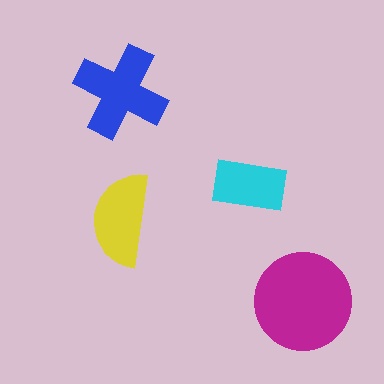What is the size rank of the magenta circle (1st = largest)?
1st.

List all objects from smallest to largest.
The cyan rectangle, the yellow semicircle, the blue cross, the magenta circle.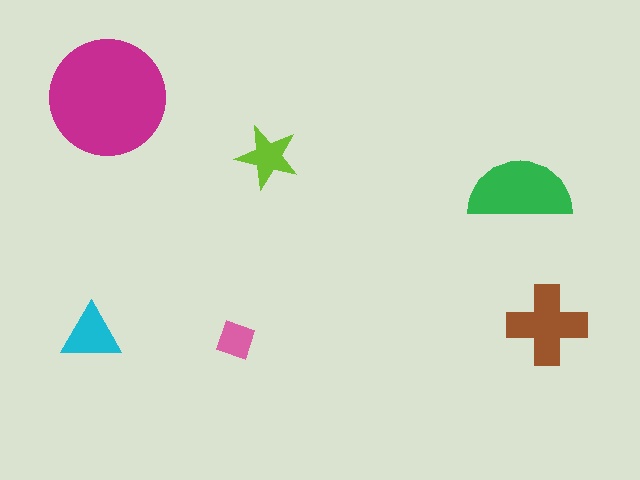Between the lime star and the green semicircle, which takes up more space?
The green semicircle.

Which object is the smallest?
The pink diamond.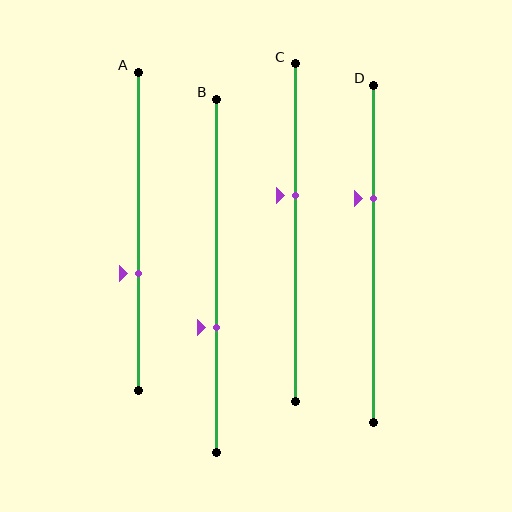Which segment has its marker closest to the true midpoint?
Segment C has its marker closest to the true midpoint.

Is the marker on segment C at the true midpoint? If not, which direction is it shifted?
No, the marker on segment C is shifted upward by about 11% of the segment length.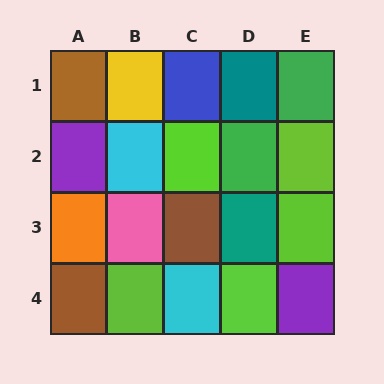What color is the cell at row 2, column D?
Green.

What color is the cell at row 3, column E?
Lime.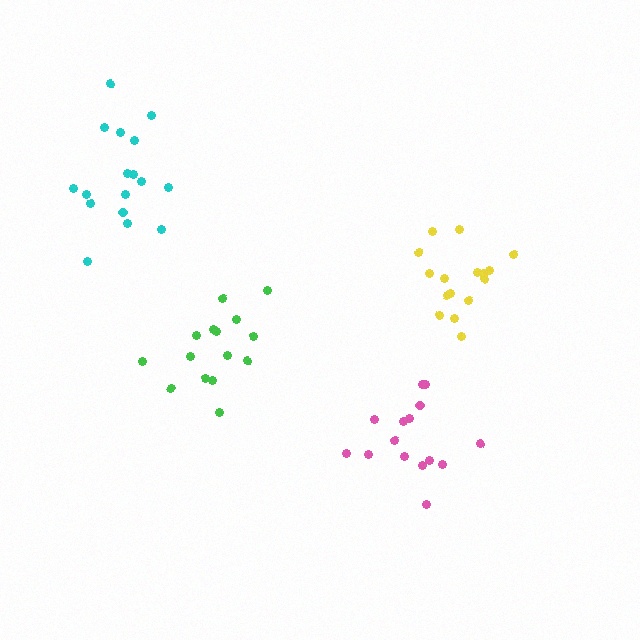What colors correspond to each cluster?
The clusters are colored: pink, green, cyan, yellow.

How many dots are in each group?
Group 1: 15 dots, Group 2: 15 dots, Group 3: 17 dots, Group 4: 16 dots (63 total).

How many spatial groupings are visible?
There are 4 spatial groupings.